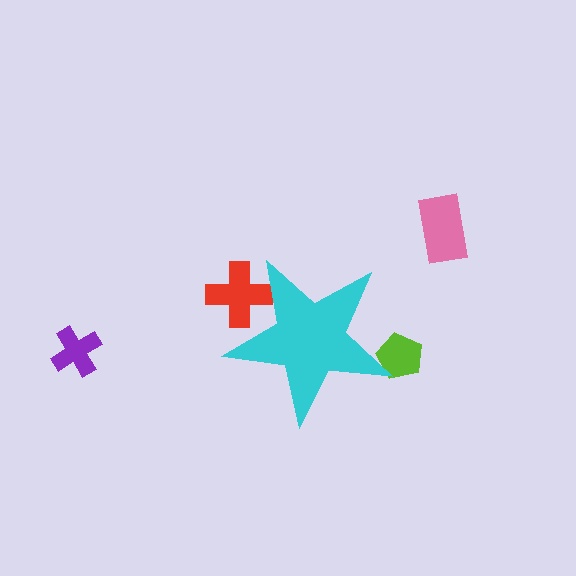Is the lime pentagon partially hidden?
Yes, the lime pentagon is partially hidden behind the cyan star.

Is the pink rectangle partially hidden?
No, the pink rectangle is fully visible.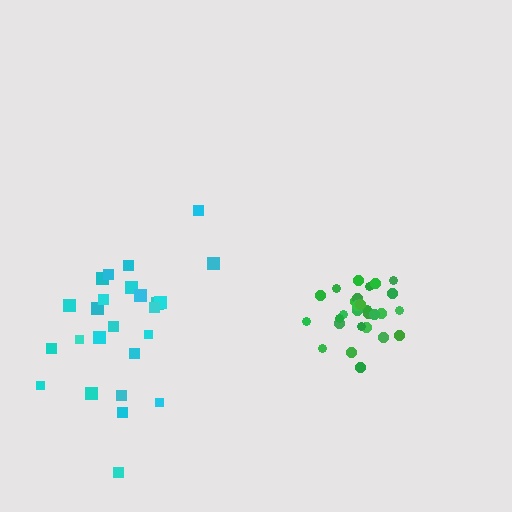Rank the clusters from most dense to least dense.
green, cyan.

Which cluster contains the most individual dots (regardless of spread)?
Green (30).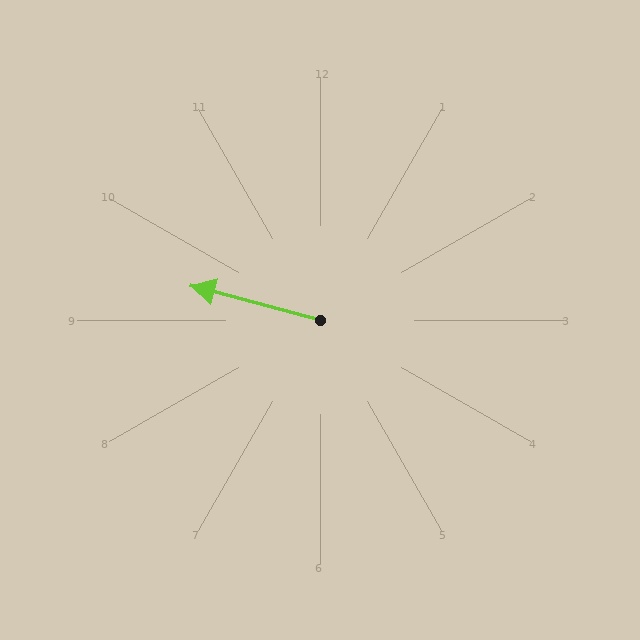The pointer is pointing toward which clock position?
Roughly 10 o'clock.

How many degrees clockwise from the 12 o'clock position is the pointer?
Approximately 285 degrees.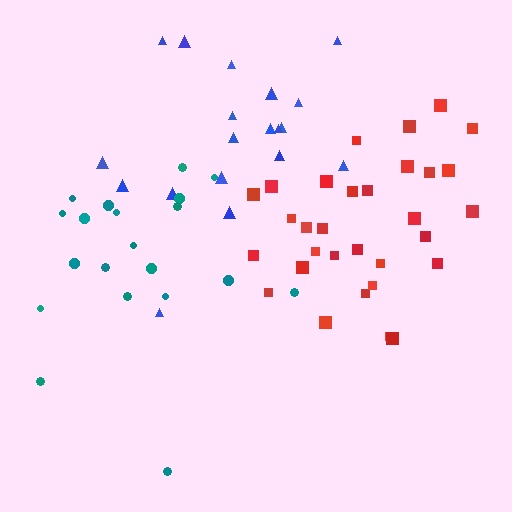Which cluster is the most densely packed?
Red.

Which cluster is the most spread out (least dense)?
Blue.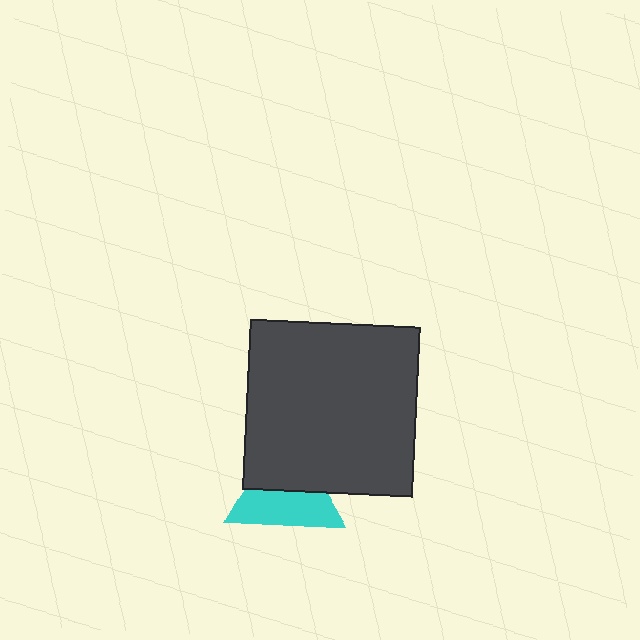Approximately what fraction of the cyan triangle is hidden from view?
Roughly 46% of the cyan triangle is hidden behind the dark gray square.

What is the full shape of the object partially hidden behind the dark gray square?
The partially hidden object is a cyan triangle.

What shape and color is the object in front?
The object in front is a dark gray square.